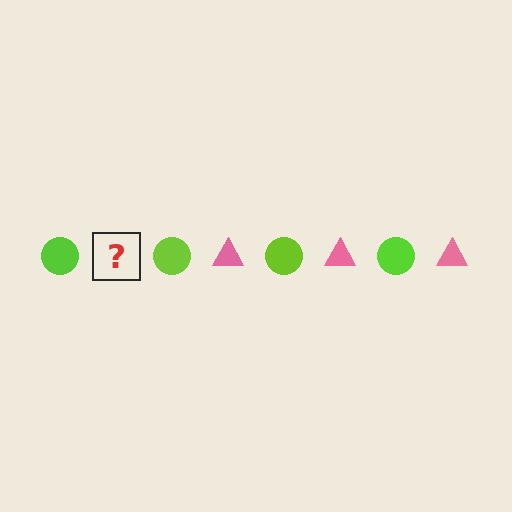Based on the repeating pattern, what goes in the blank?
The blank should be a pink triangle.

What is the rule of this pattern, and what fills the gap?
The rule is that the pattern alternates between lime circle and pink triangle. The gap should be filled with a pink triangle.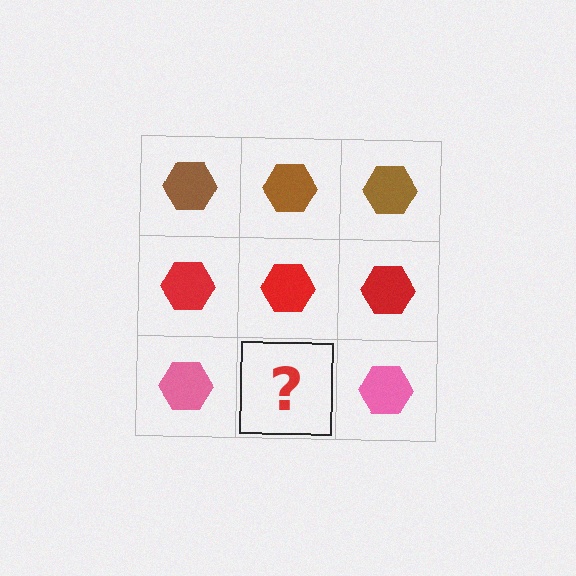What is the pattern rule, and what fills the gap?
The rule is that each row has a consistent color. The gap should be filled with a pink hexagon.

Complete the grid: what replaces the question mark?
The question mark should be replaced with a pink hexagon.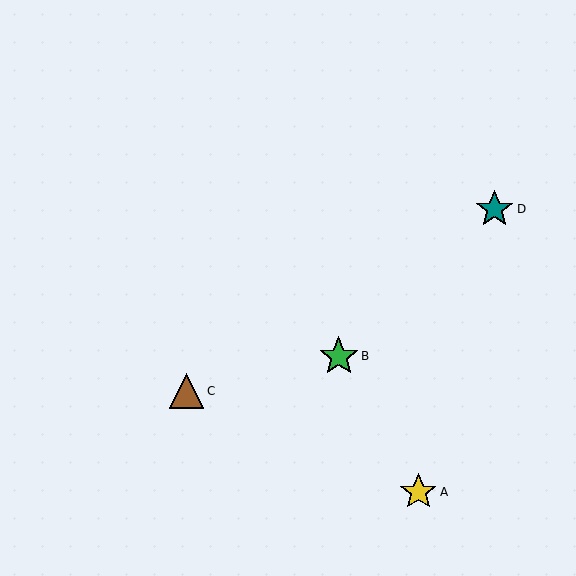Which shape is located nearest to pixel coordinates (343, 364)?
The green star (labeled B) at (339, 356) is nearest to that location.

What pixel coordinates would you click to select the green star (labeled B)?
Click at (339, 356) to select the green star B.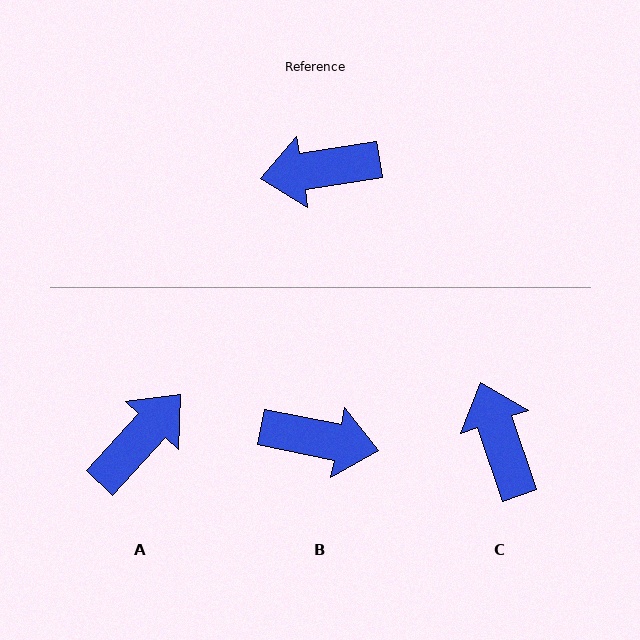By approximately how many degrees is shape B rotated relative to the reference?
Approximately 159 degrees counter-clockwise.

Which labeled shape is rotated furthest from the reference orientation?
B, about 159 degrees away.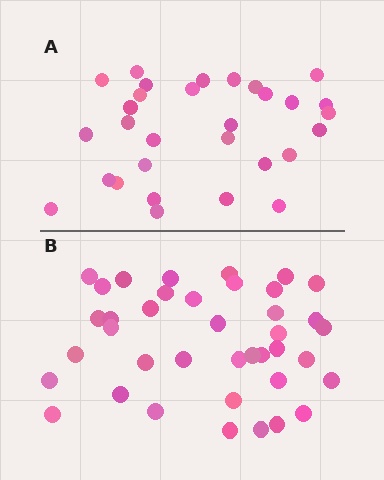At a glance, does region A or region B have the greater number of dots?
Region B (the bottom region) has more dots.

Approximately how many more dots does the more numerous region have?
Region B has roughly 8 or so more dots than region A.